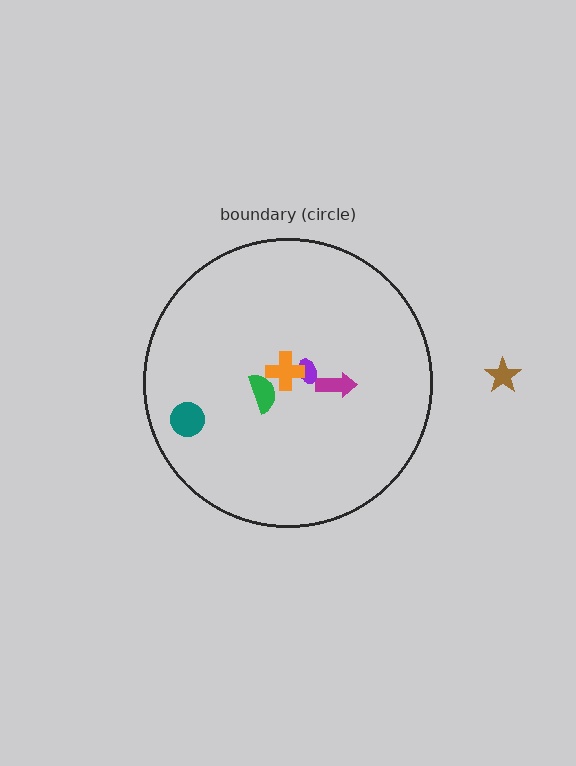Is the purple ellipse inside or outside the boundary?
Inside.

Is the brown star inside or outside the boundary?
Outside.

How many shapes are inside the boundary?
5 inside, 1 outside.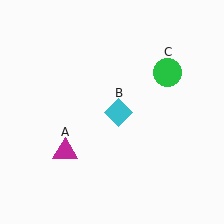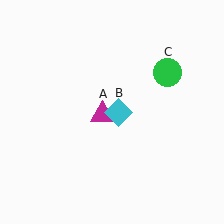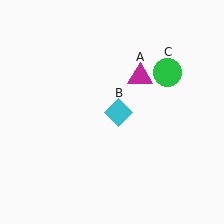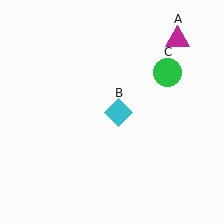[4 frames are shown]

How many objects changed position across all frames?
1 object changed position: magenta triangle (object A).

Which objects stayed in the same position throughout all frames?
Cyan diamond (object B) and green circle (object C) remained stationary.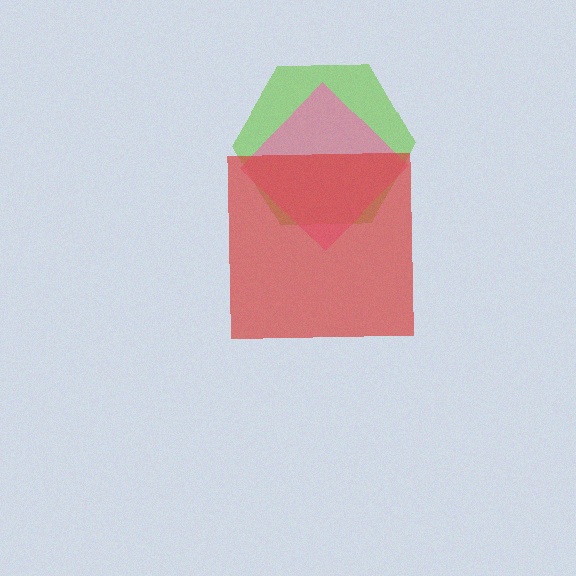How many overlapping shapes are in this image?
There are 3 overlapping shapes in the image.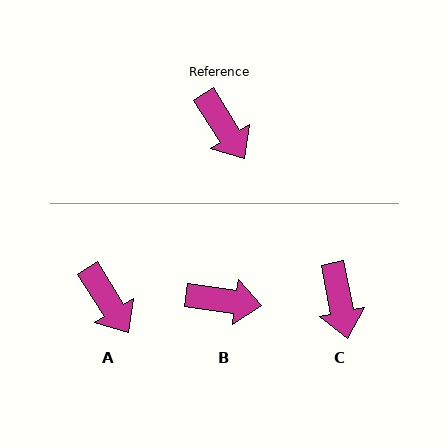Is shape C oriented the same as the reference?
No, it is off by about 21 degrees.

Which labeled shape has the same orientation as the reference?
A.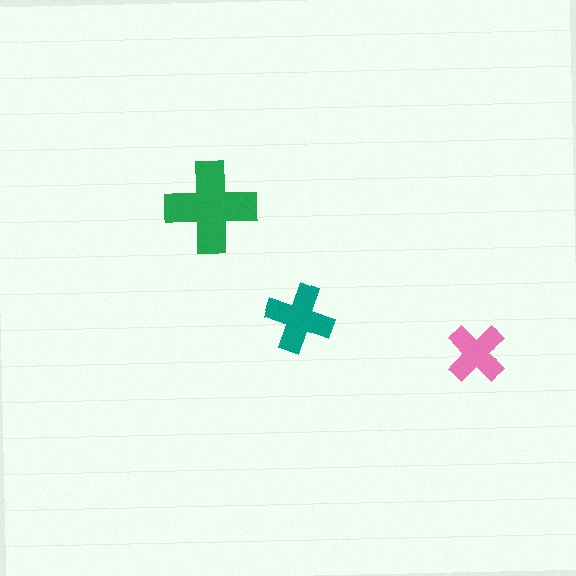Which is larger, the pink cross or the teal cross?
The teal one.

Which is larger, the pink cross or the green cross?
The green one.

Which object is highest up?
The green cross is topmost.